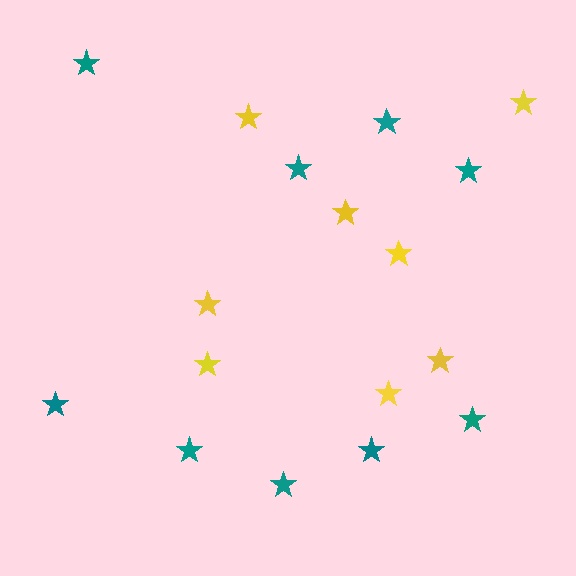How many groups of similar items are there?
There are 2 groups: one group of yellow stars (8) and one group of teal stars (9).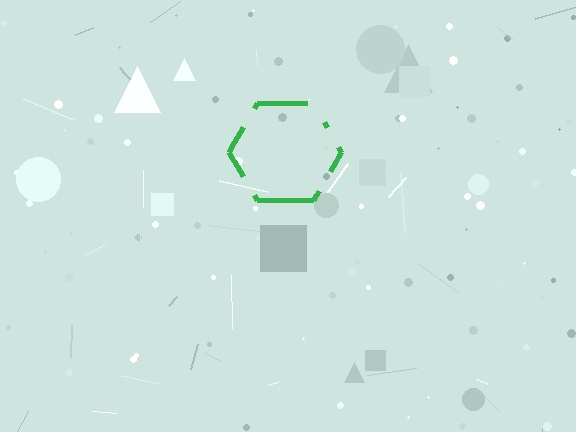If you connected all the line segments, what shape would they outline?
They would outline a hexagon.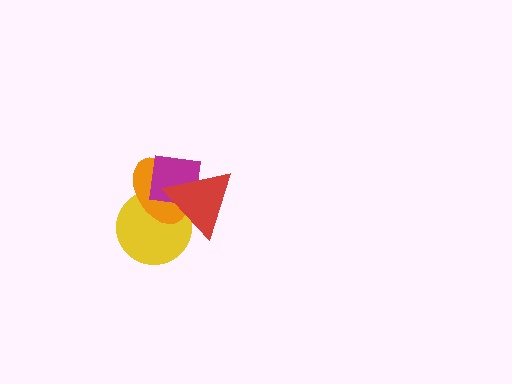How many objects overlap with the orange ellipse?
3 objects overlap with the orange ellipse.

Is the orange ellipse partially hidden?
Yes, it is partially covered by another shape.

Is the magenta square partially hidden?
Yes, it is partially covered by another shape.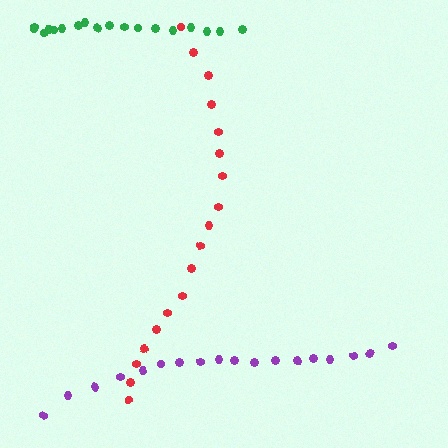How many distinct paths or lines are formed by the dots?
There are 3 distinct paths.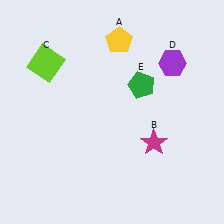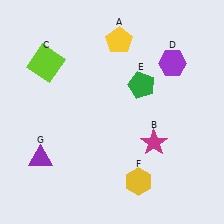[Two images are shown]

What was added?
A yellow hexagon (F), a purple triangle (G) were added in Image 2.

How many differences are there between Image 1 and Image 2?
There are 2 differences between the two images.